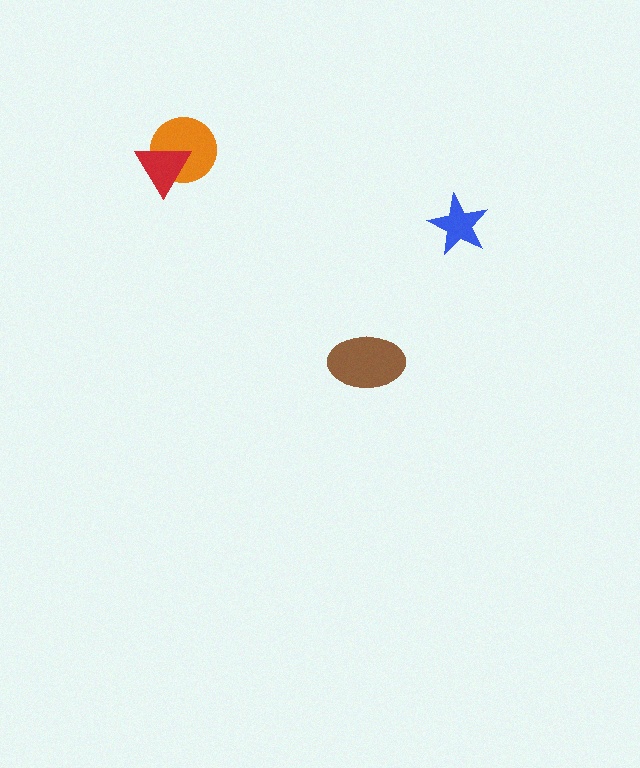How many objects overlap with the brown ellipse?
0 objects overlap with the brown ellipse.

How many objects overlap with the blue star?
0 objects overlap with the blue star.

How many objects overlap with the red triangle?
1 object overlaps with the red triangle.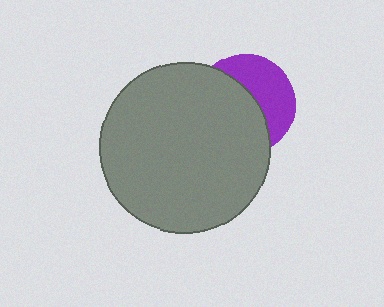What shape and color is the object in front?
The object in front is a gray circle.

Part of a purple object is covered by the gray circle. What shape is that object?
It is a circle.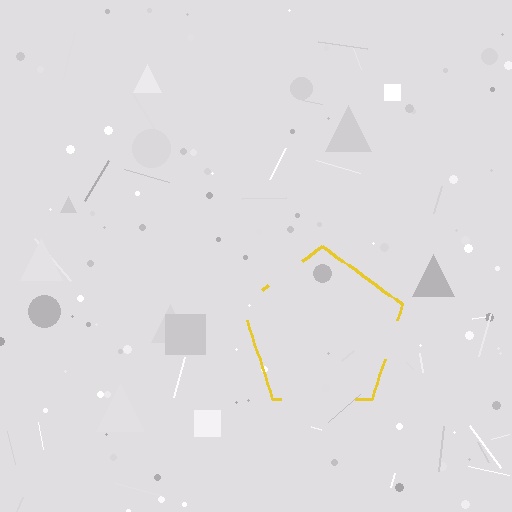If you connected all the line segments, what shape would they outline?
They would outline a pentagon.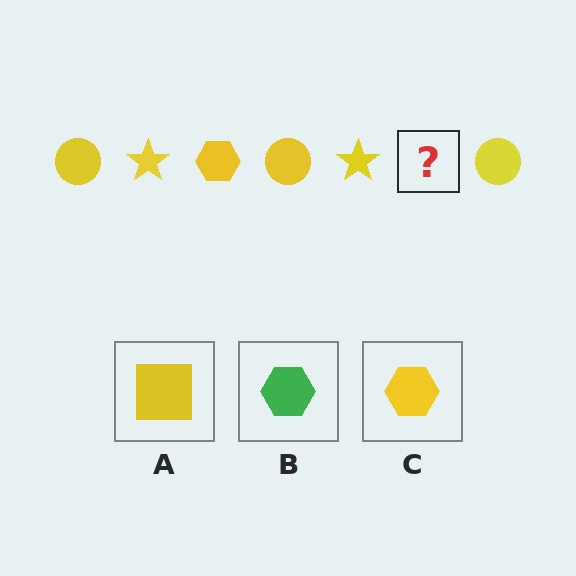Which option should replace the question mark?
Option C.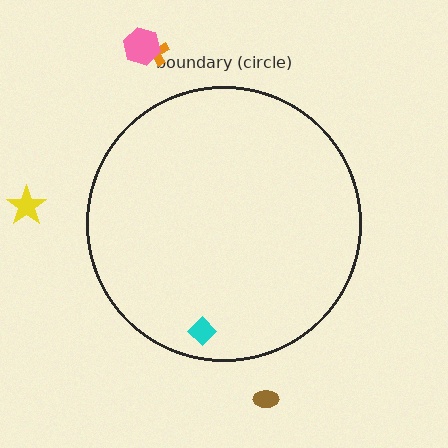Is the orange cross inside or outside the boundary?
Outside.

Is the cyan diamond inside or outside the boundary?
Inside.